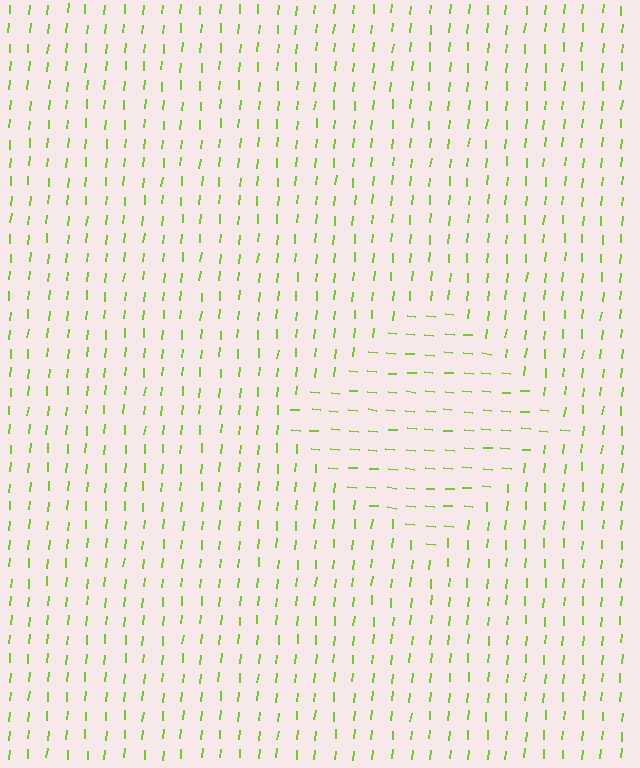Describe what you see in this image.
The image is filled with small lime line segments. A diamond region in the image has lines oriented differently from the surrounding lines, creating a visible texture boundary.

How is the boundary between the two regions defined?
The boundary is defined purely by a change in line orientation (approximately 90 degrees difference). All lines are the same color and thickness.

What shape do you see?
I see a diamond.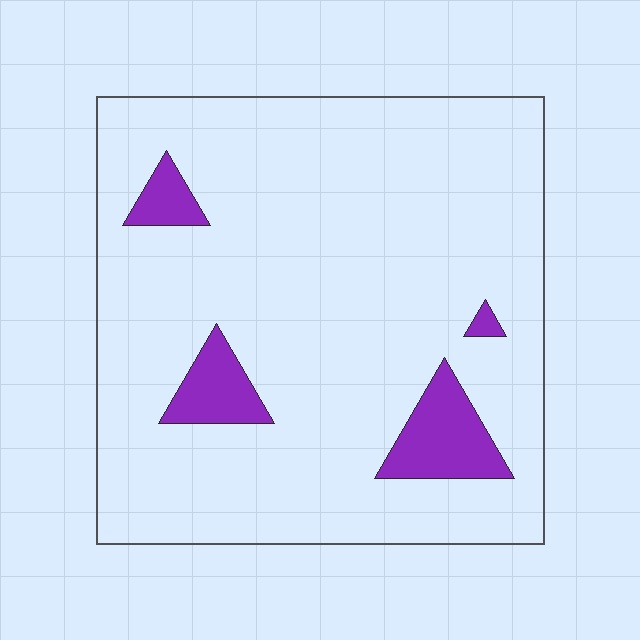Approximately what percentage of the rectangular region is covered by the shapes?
Approximately 10%.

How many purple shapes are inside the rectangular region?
4.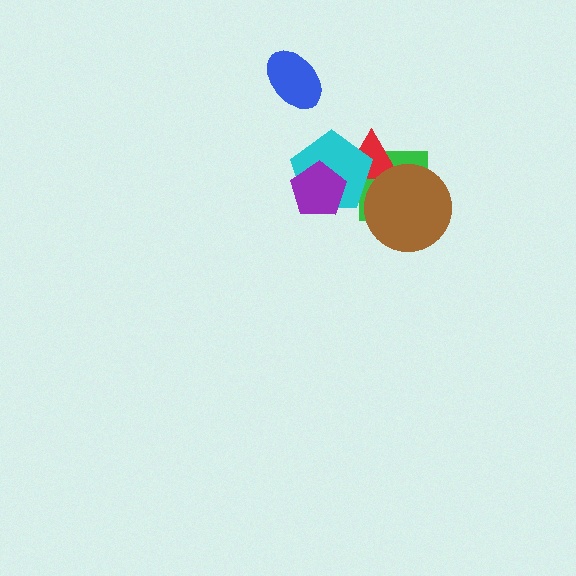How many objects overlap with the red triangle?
3 objects overlap with the red triangle.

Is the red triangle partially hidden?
Yes, it is partially covered by another shape.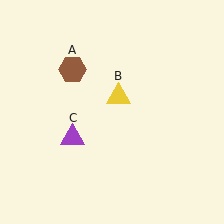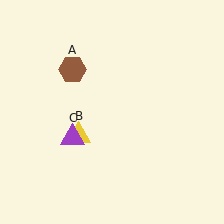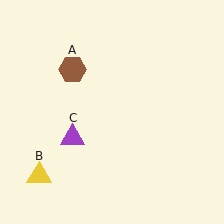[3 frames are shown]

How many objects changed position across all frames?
1 object changed position: yellow triangle (object B).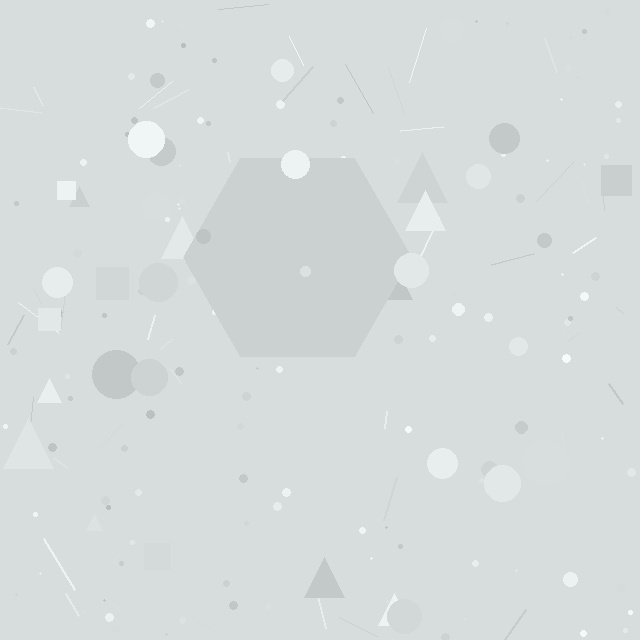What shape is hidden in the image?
A hexagon is hidden in the image.